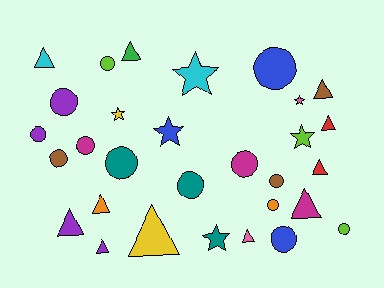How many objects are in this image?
There are 30 objects.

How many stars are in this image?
There are 6 stars.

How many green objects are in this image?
There is 1 green object.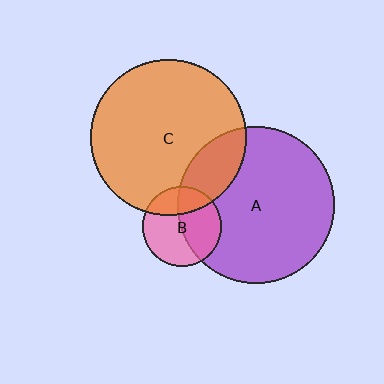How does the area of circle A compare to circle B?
Approximately 3.9 times.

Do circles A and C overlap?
Yes.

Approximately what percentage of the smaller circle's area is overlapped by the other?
Approximately 20%.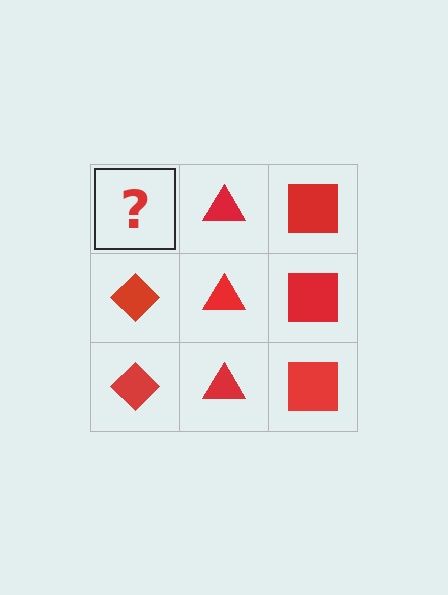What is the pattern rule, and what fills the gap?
The rule is that each column has a consistent shape. The gap should be filled with a red diamond.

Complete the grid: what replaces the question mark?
The question mark should be replaced with a red diamond.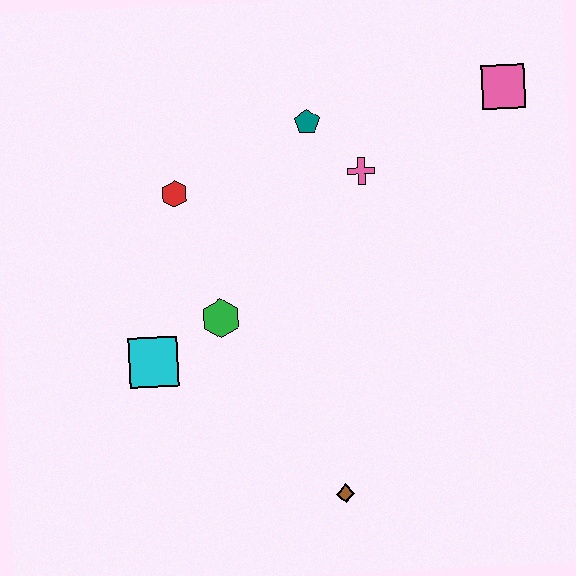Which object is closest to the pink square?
The pink cross is closest to the pink square.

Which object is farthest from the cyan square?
The pink square is farthest from the cyan square.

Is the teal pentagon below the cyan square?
No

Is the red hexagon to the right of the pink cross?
No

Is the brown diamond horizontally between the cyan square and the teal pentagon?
No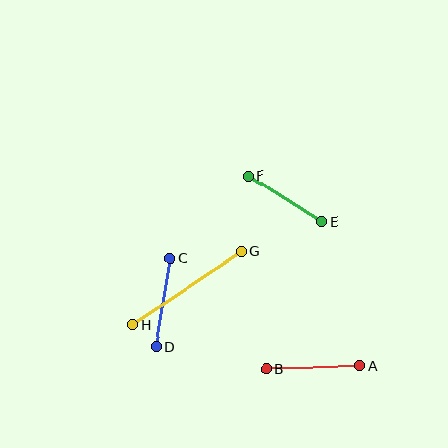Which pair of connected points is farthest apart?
Points G and H are farthest apart.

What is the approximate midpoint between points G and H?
The midpoint is at approximately (187, 288) pixels.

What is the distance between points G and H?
The distance is approximately 131 pixels.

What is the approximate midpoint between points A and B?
The midpoint is at approximately (313, 367) pixels.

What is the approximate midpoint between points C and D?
The midpoint is at approximately (163, 302) pixels.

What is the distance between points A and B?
The distance is approximately 94 pixels.